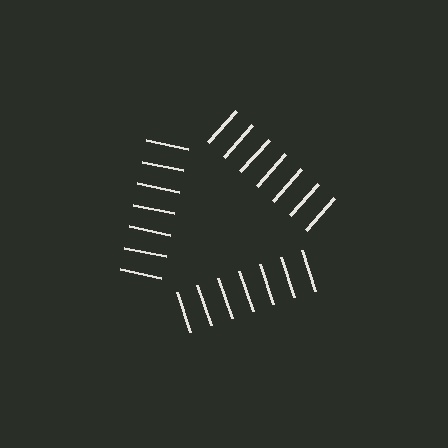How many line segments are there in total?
21 — 7 along each of the 3 edges.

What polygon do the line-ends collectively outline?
An illusory triangle — the line segments terminate on its edges but no continuous stroke is drawn.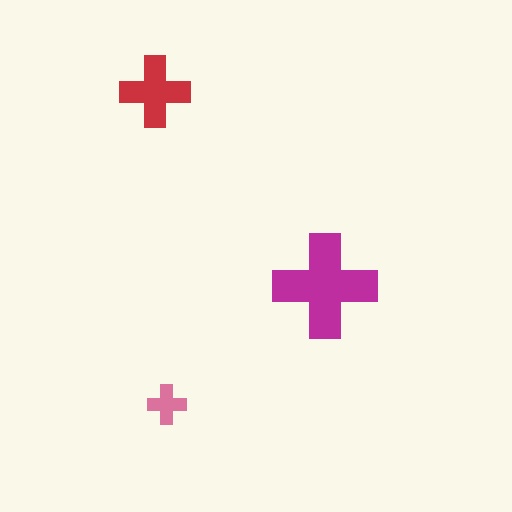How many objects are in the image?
There are 3 objects in the image.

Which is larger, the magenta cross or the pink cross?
The magenta one.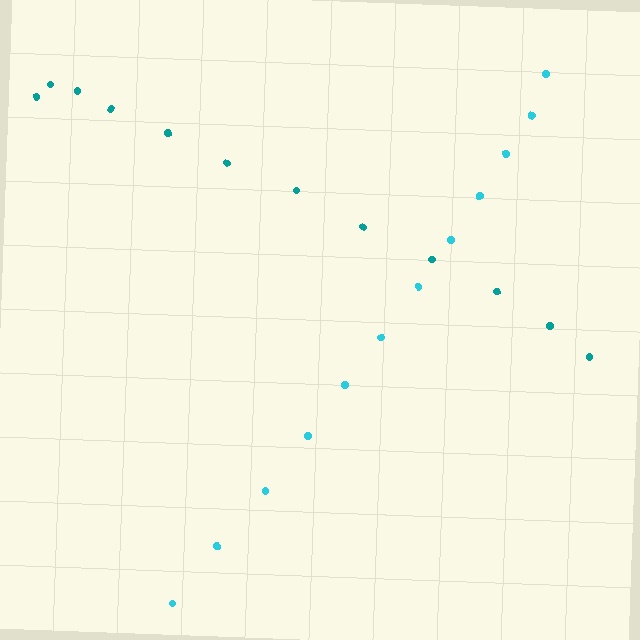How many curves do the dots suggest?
There are 2 distinct paths.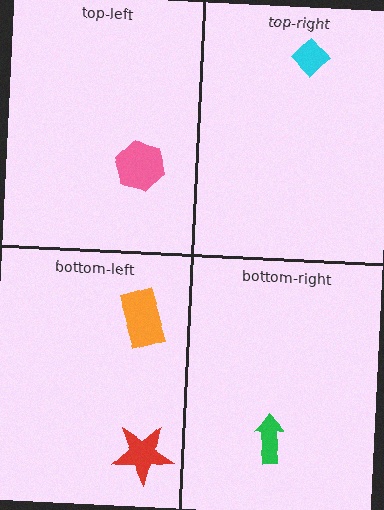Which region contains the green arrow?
The bottom-right region.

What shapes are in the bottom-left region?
The red star, the orange rectangle.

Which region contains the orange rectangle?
The bottom-left region.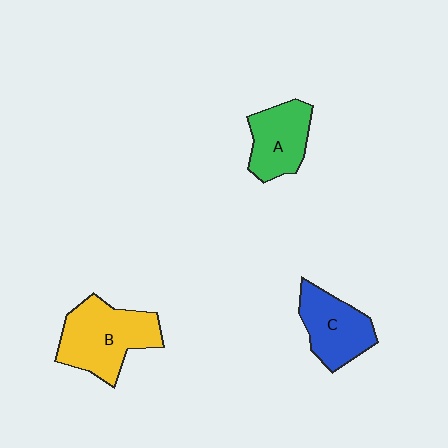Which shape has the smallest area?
Shape A (green).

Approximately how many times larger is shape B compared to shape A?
Approximately 1.4 times.